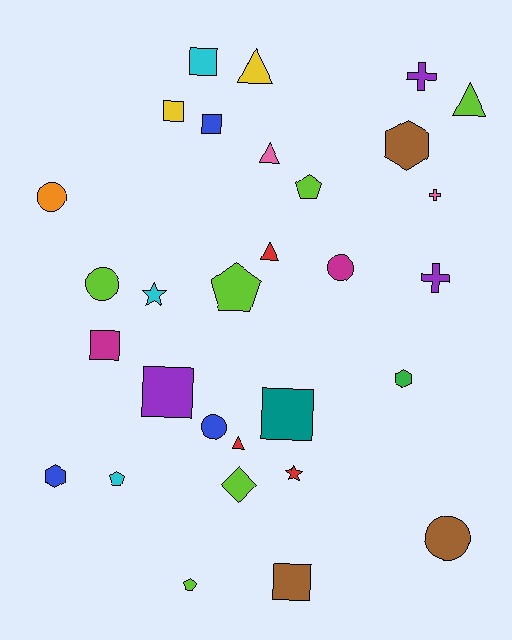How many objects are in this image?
There are 30 objects.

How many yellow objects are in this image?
There are 2 yellow objects.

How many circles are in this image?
There are 5 circles.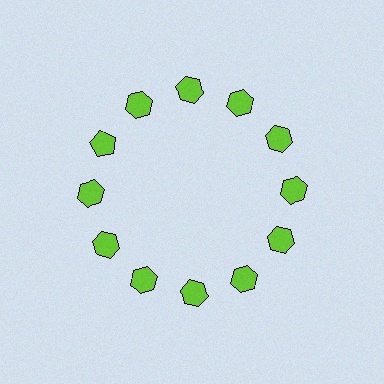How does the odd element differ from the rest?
It has a different shape: pentagon instead of hexagon.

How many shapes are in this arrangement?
There are 12 shapes arranged in a ring pattern.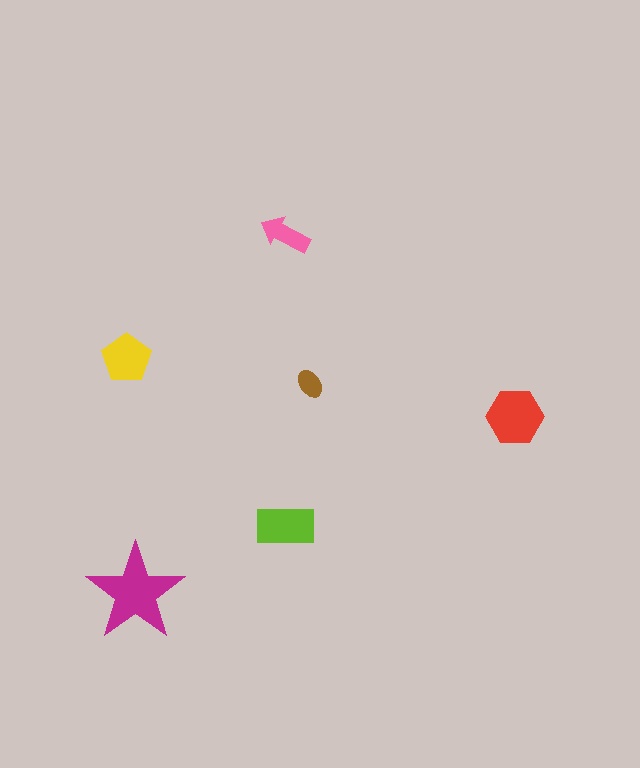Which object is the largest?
The magenta star.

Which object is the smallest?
The brown ellipse.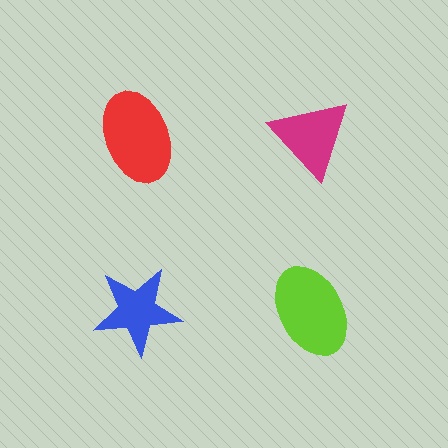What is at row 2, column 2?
A lime ellipse.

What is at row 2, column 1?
A blue star.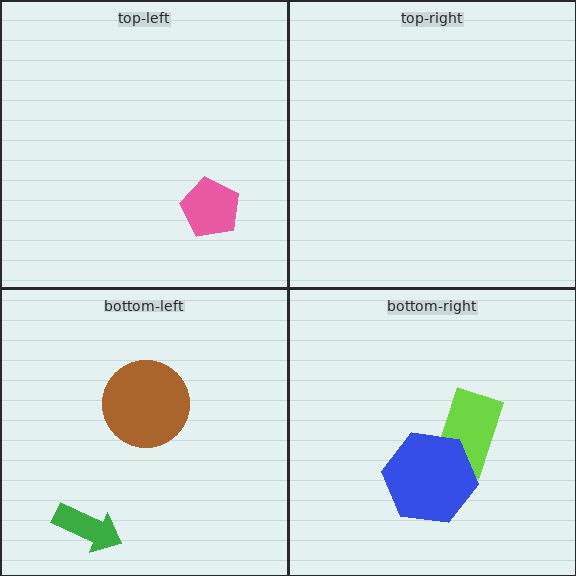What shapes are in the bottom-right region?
The lime rectangle, the blue hexagon.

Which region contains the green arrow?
The bottom-left region.